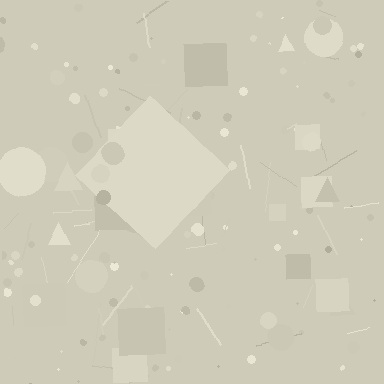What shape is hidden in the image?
A diamond is hidden in the image.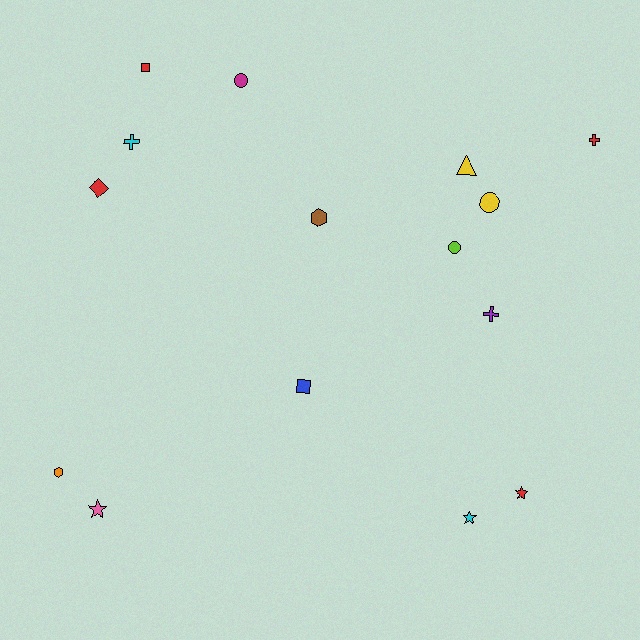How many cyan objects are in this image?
There are 2 cyan objects.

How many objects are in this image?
There are 15 objects.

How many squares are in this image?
There are 2 squares.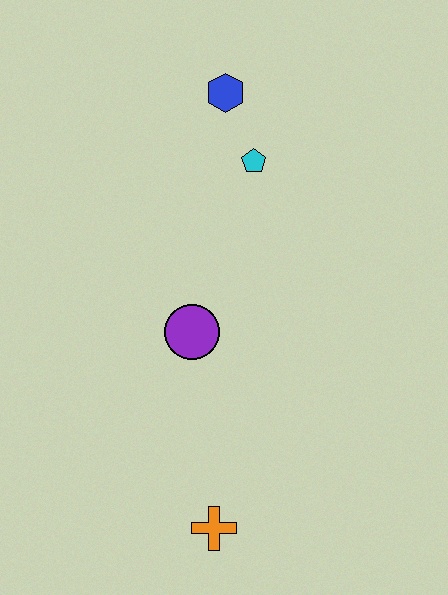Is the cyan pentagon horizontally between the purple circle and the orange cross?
No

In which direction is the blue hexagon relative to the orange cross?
The blue hexagon is above the orange cross.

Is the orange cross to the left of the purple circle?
No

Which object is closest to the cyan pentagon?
The blue hexagon is closest to the cyan pentagon.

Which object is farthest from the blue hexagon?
The orange cross is farthest from the blue hexagon.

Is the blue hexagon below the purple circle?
No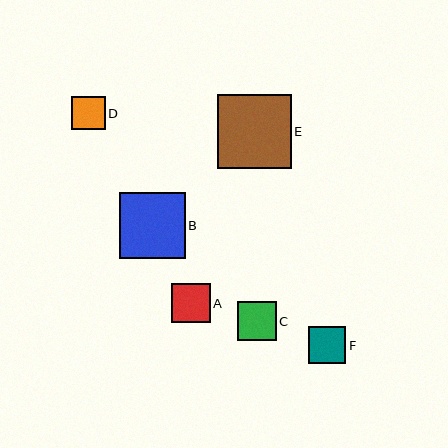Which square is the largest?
Square E is the largest with a size of approximately 74 pixels.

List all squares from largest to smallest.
From largest to smallest: E, B, C, A, F, D.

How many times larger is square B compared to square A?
Square B is approximately 1.7 times the size of square A.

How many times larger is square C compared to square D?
Square C is approximately 1.2 times the size of square D.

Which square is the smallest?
Square D is the smallest with a size of approximately 33 pixels.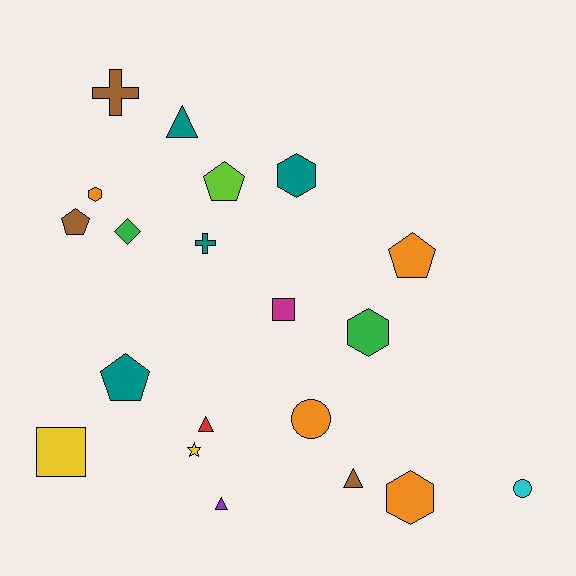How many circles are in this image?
There are 2 circles.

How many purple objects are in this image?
There is 1 purple object.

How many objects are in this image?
There are 20 objects.